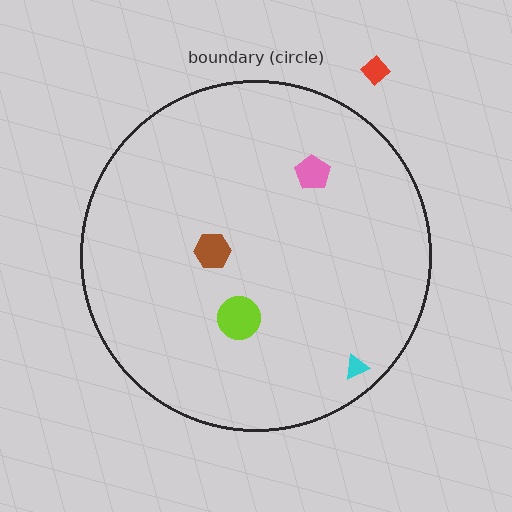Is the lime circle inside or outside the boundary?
Inside.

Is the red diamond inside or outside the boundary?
Outside.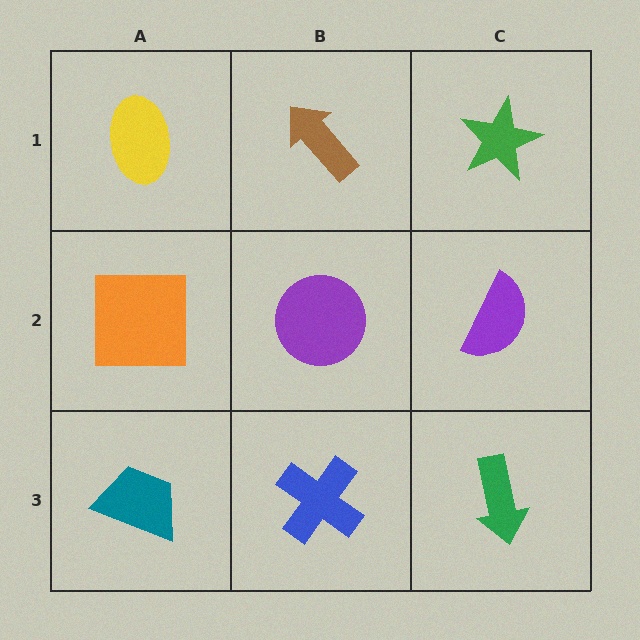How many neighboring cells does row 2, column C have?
3.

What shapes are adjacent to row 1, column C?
A purple semicircle (row 2, column C), a brown arrow (row 1, column B).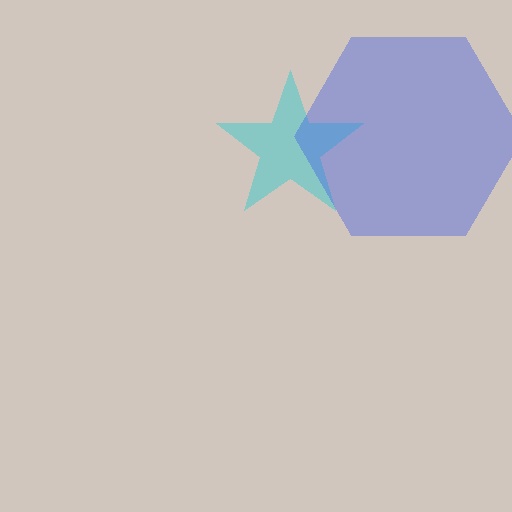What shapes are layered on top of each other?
The layered shapes are: a cyan star, a blue hexagon.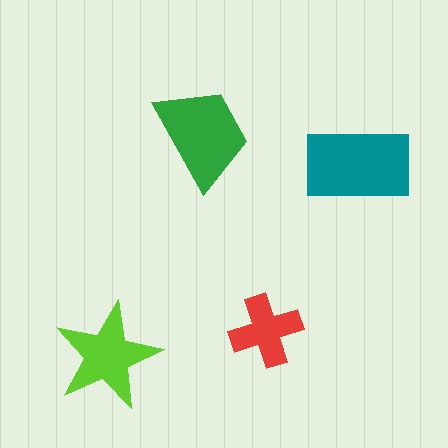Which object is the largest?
The teal rectangle.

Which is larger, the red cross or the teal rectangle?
The teal rectangle.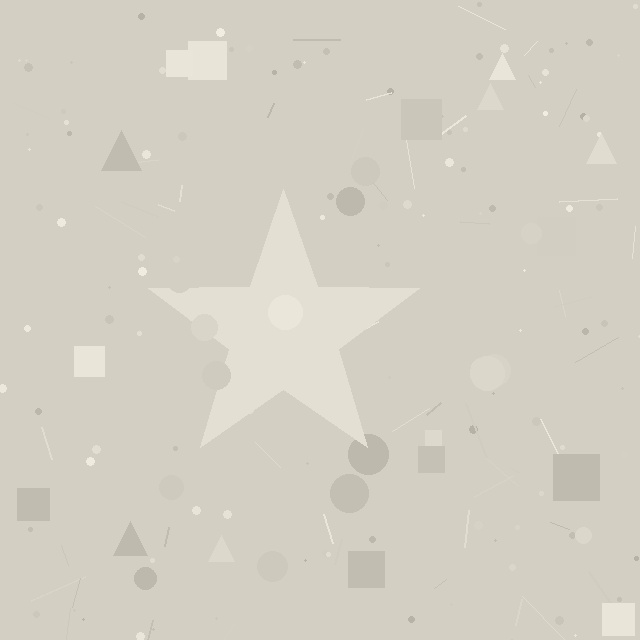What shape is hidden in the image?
A star is hidden in the image.